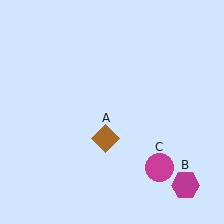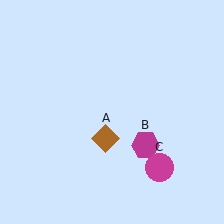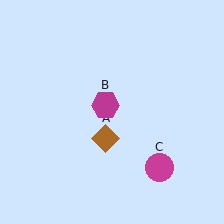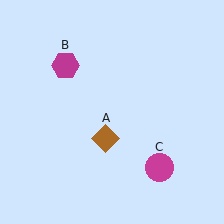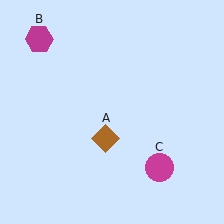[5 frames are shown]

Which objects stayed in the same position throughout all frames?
Brown diamond (object A) and magenta circle (object C) remained stationary.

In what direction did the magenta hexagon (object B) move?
The magenta hexagon (object B) moved up and to the left.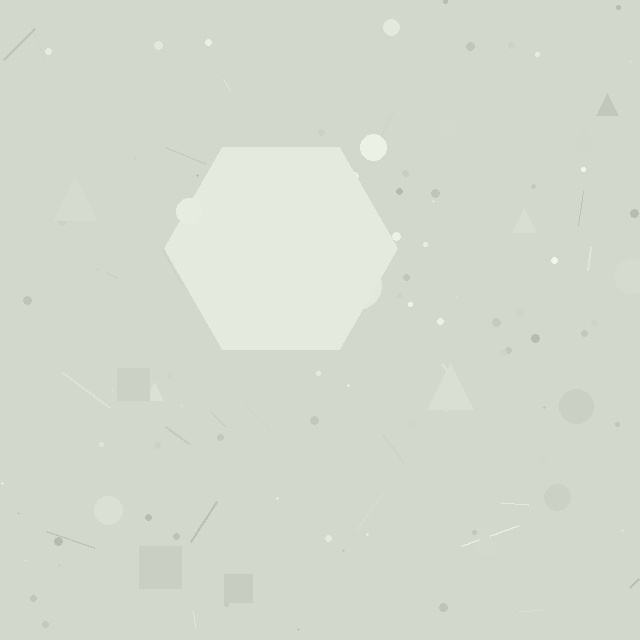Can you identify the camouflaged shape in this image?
The camouflaged shape is a hexagon.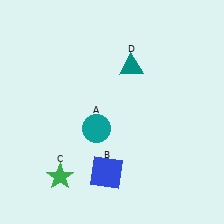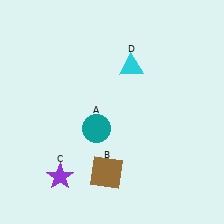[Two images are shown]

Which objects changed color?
B changed from blue to brown. C changed from green to purple. D changed from teal to cyan.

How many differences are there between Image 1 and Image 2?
There are 3 differences between the two images.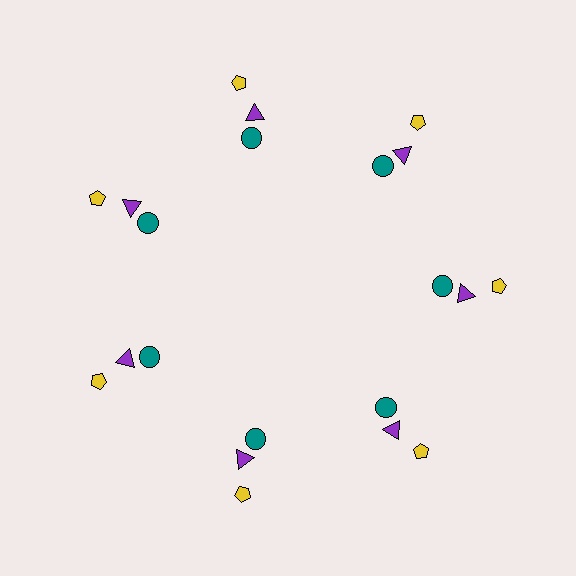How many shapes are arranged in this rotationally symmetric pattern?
There are 21 shapes, arranged in 7 groups of 3.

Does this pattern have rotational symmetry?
Yes, this pattern has 7-fold rotational symmetry. It looks the same after rotating 51 degrees around the center.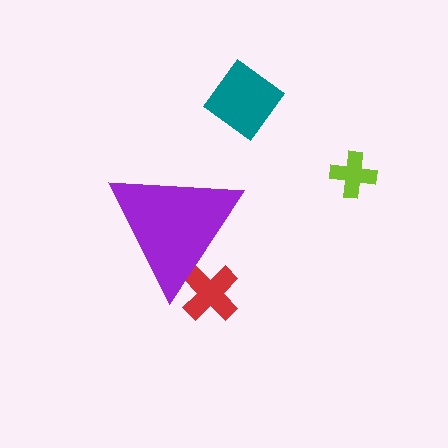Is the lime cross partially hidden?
No, the lime cross is fully visible.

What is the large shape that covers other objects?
A purple triangle.